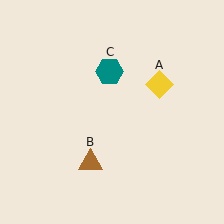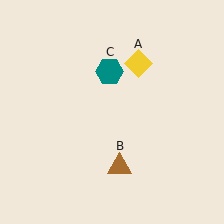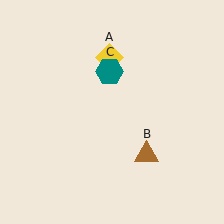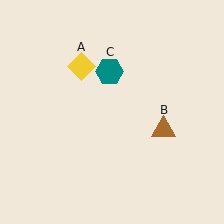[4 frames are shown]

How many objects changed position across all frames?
2 objects changed position: yellow diamond (object A), brown triangle (object B).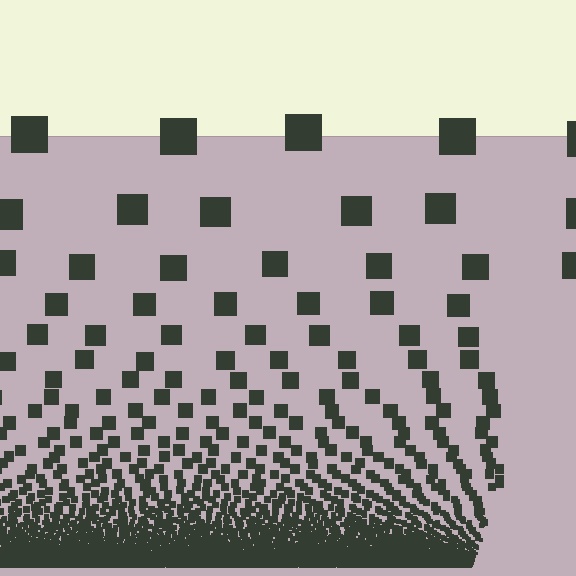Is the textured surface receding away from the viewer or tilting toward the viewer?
The surface appears to tilt toward the viewer. Texture elements get larger and sparser toward the top.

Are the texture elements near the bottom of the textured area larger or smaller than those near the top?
Smaller. The gradient is inverted — elements near the bottom are smaller and denser.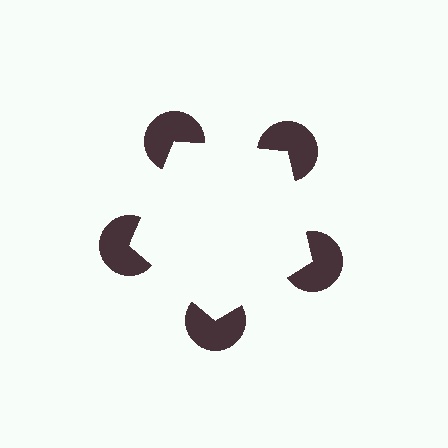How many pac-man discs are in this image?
There are 5 — one at each vertex of the illusory pentagon.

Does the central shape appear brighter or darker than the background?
It typically appears slightly brighter than the background, even though no actual brightness change is drawn.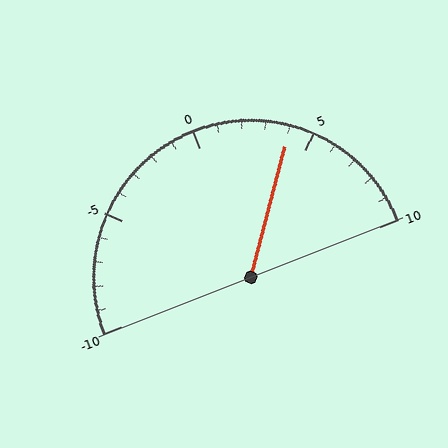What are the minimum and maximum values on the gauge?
The gauge ranges from -10 to 10.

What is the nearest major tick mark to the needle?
The nearest major tick mark is 5.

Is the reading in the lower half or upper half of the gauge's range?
The reading is in the upper half of the range (-10 to 10).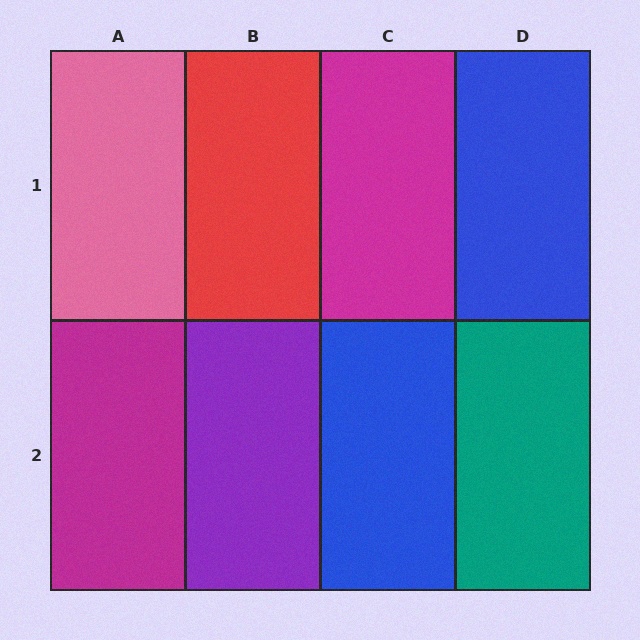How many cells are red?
1 cell is red.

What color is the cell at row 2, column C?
Blue.